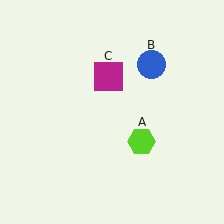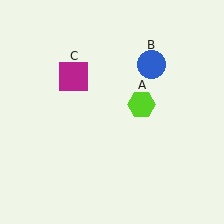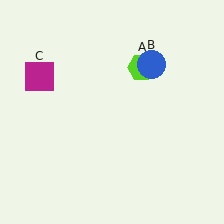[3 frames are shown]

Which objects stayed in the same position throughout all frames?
Blue circle (object B) remained stationary.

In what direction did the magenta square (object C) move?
The magenta square (object C) moved left.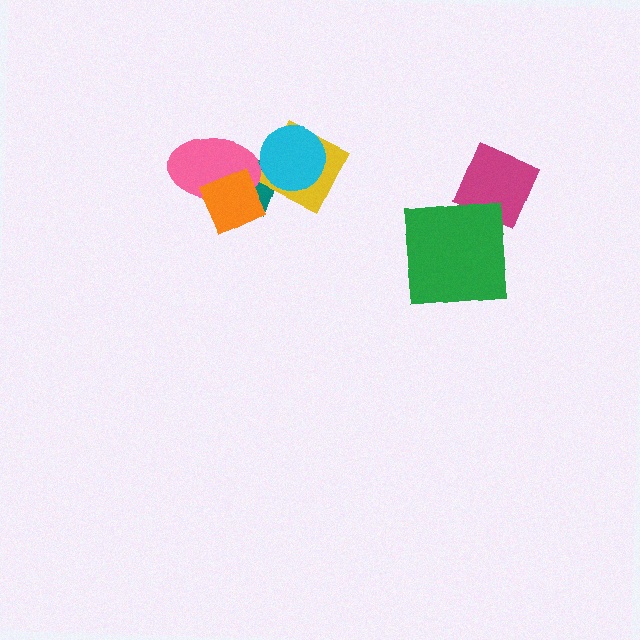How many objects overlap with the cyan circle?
2 objects overlap with the cyan circle.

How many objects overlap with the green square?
0 objects overlap with the green square.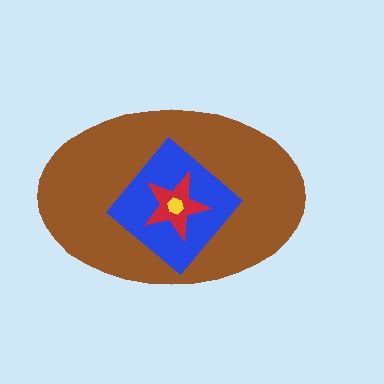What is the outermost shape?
The brown ellipse.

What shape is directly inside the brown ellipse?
The blue diamond.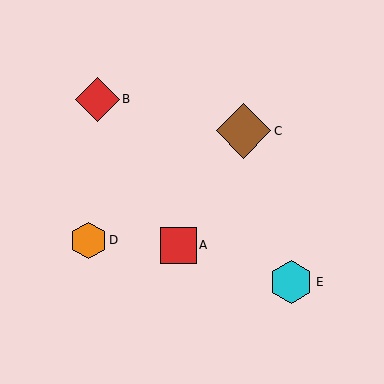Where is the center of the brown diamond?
The center of the brown diamond is at (243, 131).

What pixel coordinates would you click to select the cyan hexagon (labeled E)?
Click at (291, 282) to select the cyan hexagon E.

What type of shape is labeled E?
Shape E is a cyan hexagon.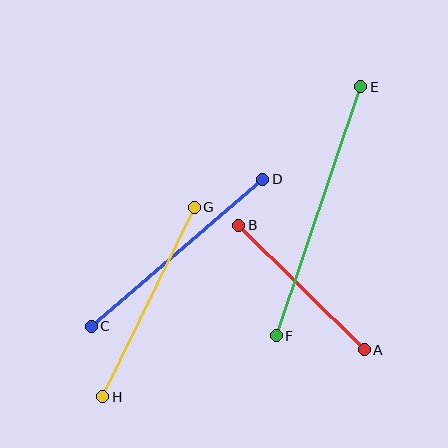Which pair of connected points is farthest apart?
Points E and F are farthest apart.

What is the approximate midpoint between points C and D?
The midpoint is at approximately (177, 253) pixels.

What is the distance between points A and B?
The distance is approximately 177 pixels.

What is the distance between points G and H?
The distance is approximately 210 pixels.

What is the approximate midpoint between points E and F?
The midpoint is at approximately (318, 211) pixels.